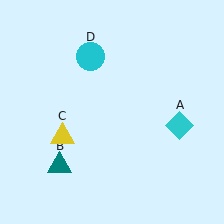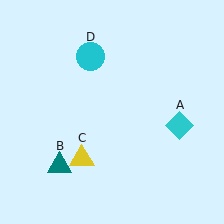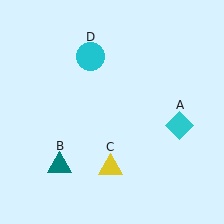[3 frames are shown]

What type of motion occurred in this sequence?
The yellow triangle (object C) rotated counterclockwise around the center of the scene.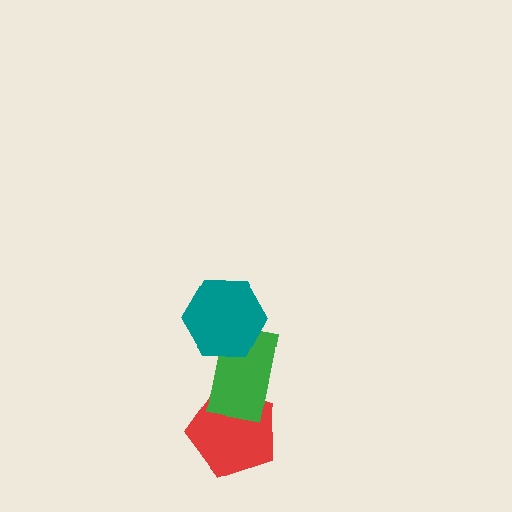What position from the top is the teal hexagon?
The teal hexagon is 1st from the top.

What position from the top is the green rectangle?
The green rectangle is 2nd from the top.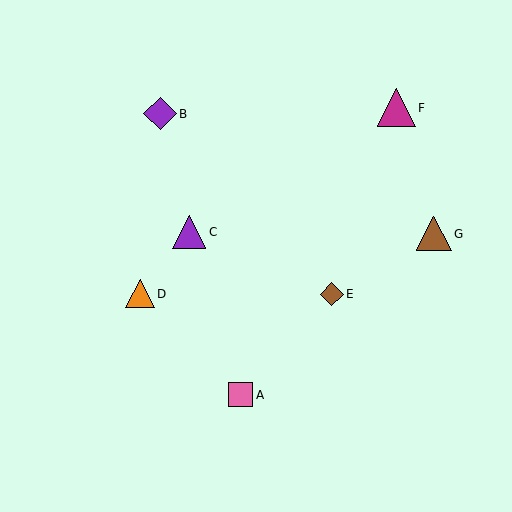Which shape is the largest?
The magenta triangle (labeled F) is the largest.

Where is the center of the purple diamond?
The center of the purple diamond is at (160, 114).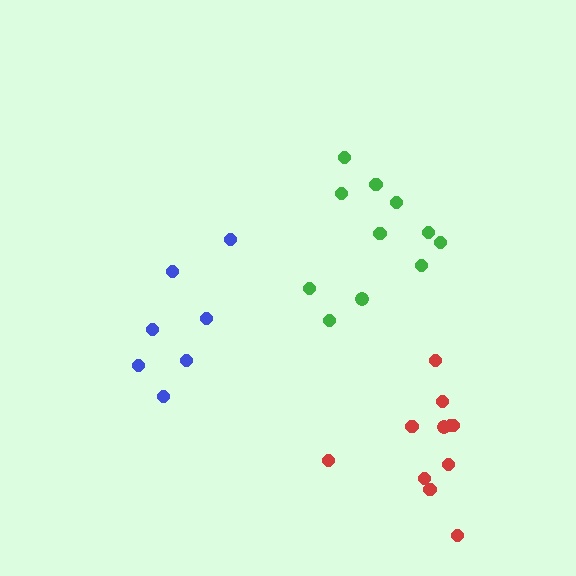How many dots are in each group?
Group 1: 7 dots, Group 2: 11 dots, Group 3: 11 dots (29 total).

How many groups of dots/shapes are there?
There are 3 groups.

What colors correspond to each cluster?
The clusters are colored: blue, green, red.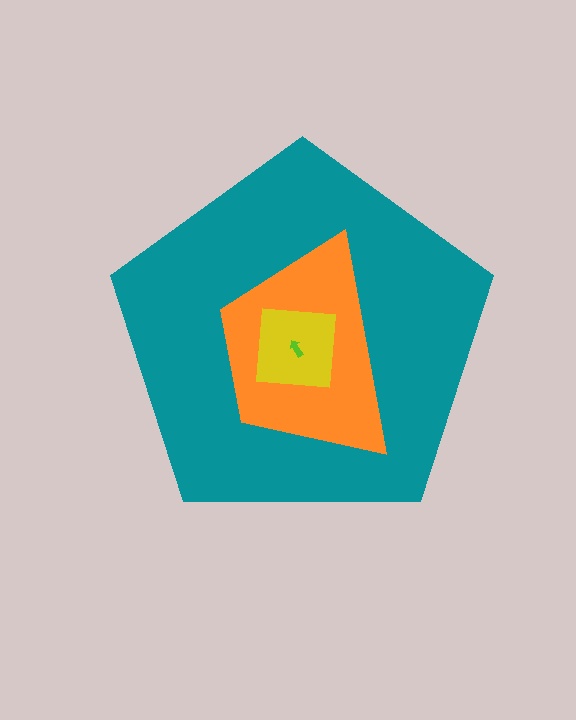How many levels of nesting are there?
4.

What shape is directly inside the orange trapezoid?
The yellow square.